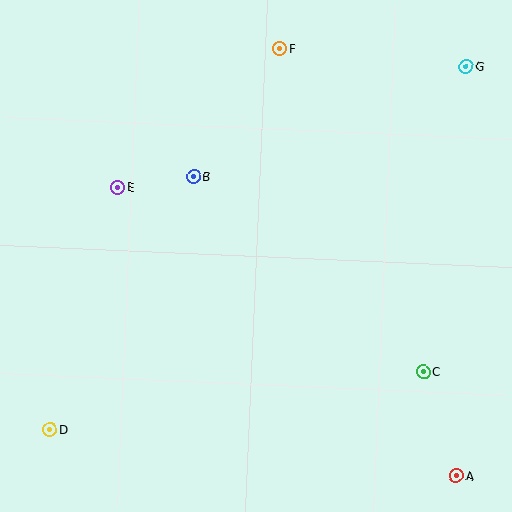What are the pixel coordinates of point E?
Point E is at (118, 187).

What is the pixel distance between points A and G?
The distance between A and G is 410 pixels.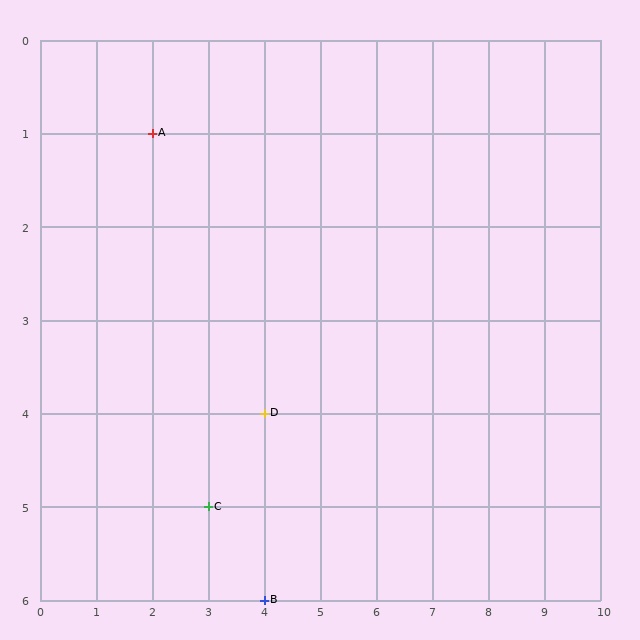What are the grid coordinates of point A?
Point A is at grid coordinates (2, 1).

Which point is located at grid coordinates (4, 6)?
Point B is at (4, 6).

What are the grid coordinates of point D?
Point D is at grid coordinates (4, 4).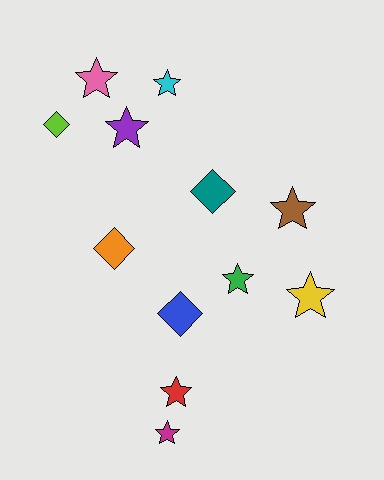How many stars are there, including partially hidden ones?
There are 8 stars.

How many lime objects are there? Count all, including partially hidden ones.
There is 1 lime object.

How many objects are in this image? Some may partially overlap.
There are 12 objects.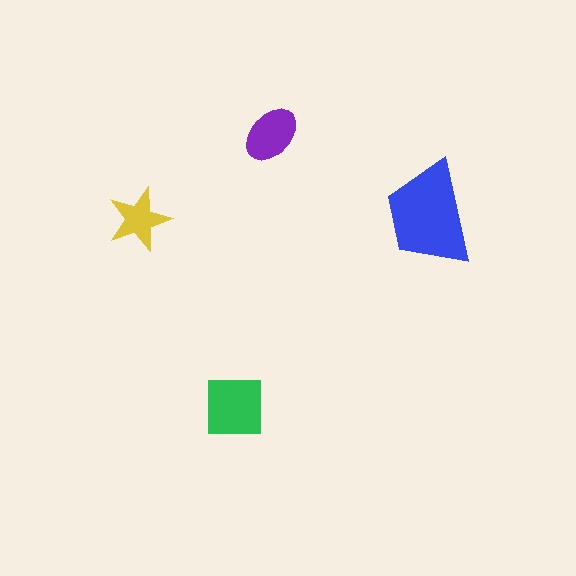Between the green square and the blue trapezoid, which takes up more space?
The blue trapezoid.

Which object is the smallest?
The yellow star.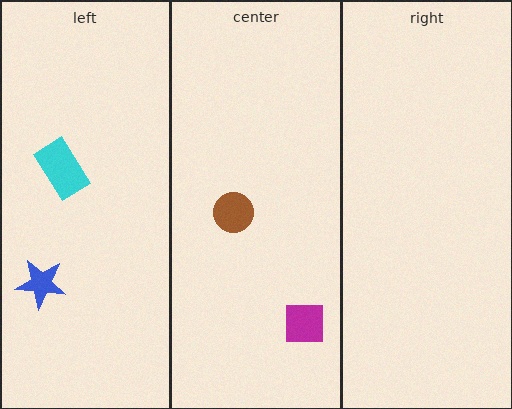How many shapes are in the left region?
2.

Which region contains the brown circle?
The center region.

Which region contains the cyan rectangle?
The left region.